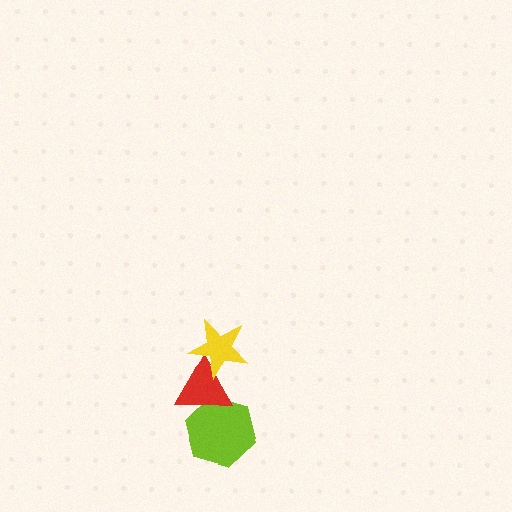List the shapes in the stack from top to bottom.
From top to bottom: the yellow star, the red triangle, the lime hexagon.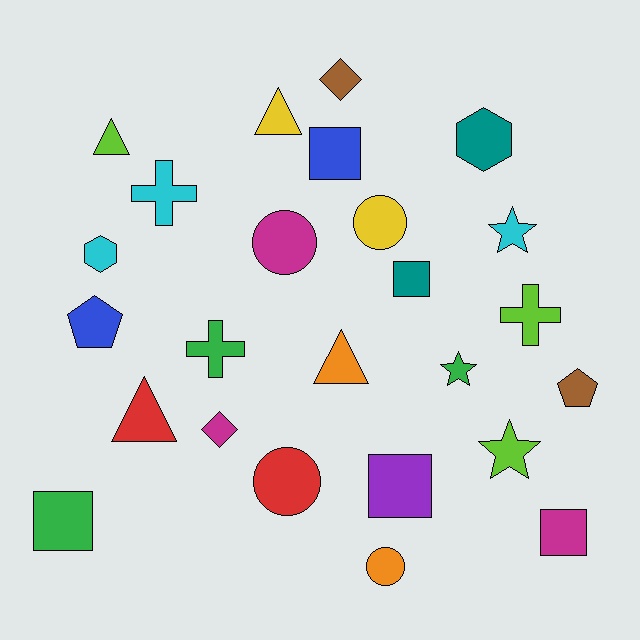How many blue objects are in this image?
There are 2 blue objects.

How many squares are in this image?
There are 5 squares.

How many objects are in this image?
There are 25 objects.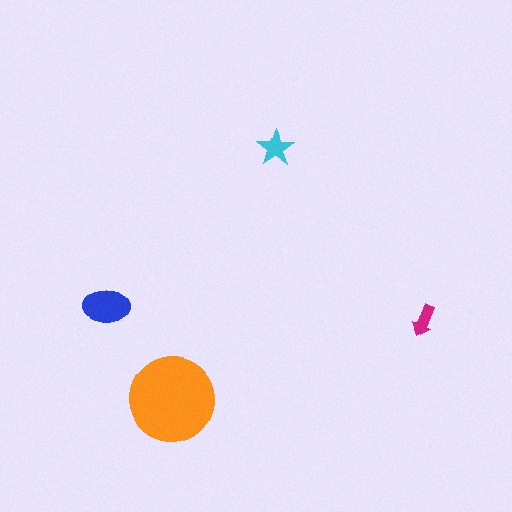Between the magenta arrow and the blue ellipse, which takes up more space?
The blue ellipse.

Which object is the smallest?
The magenta arrow.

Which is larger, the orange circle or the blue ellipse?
The orange circle.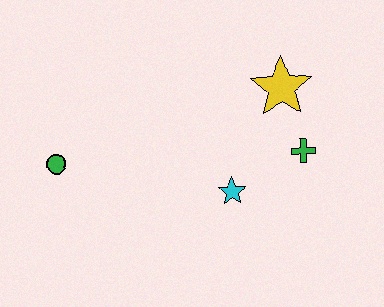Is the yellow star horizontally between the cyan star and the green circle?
No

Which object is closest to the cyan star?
The green cross is closest to the cyan star.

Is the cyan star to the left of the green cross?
Yes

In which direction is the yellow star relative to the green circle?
The yellow star is to the right of the green circle.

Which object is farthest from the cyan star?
The green circle is farthest from the cyan star.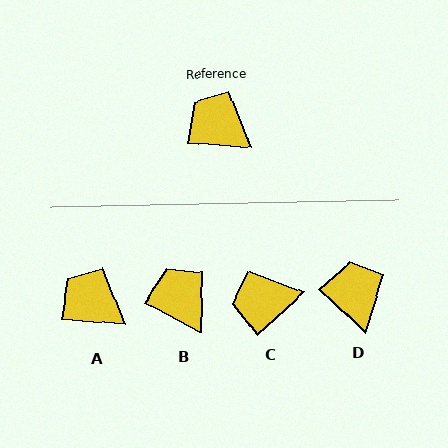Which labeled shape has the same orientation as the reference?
A.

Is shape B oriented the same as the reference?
No, it is off by about 23 degrees.